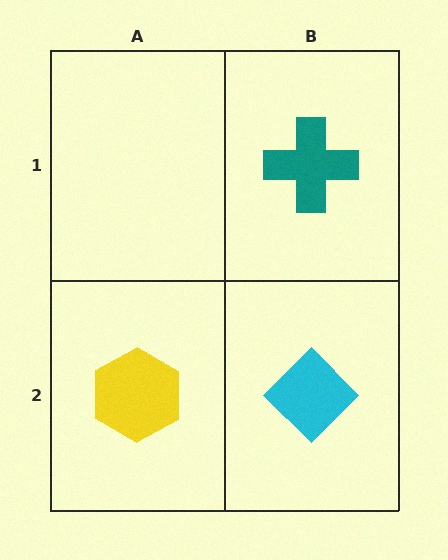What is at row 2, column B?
A cyan diamond.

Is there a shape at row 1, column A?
No, that cell is empty.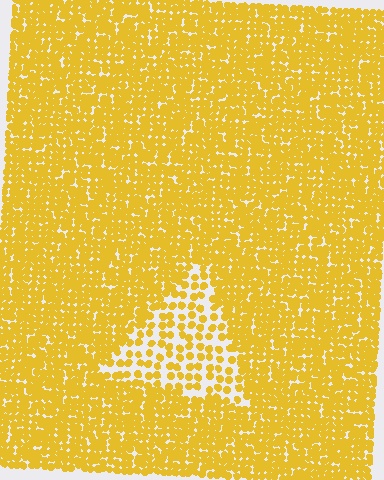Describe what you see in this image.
The image contains small yellow elements arranged at two different densities. A triangle-shaped region is visible where the elements are less densely packed than the surrounding area.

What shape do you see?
I see a triangle.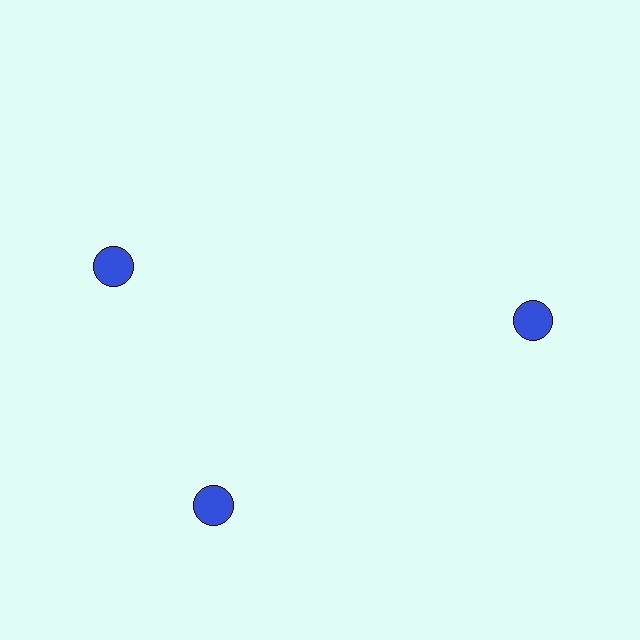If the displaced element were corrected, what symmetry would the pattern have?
It would have 3-fold rotational symmetry — the pattern would map onto itself every 120 degrees.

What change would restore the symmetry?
The symmetry would be restored by rotating it back into even spacing with its neighbors so that all 3 circles sit at equal angles and equal distance from the center.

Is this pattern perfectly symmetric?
No. The 3 blue circles are arranged in a ring, but one element near the 11 o'clock position is rotated out of alignment along the ring, breaking the 3-fold rotational symmetry.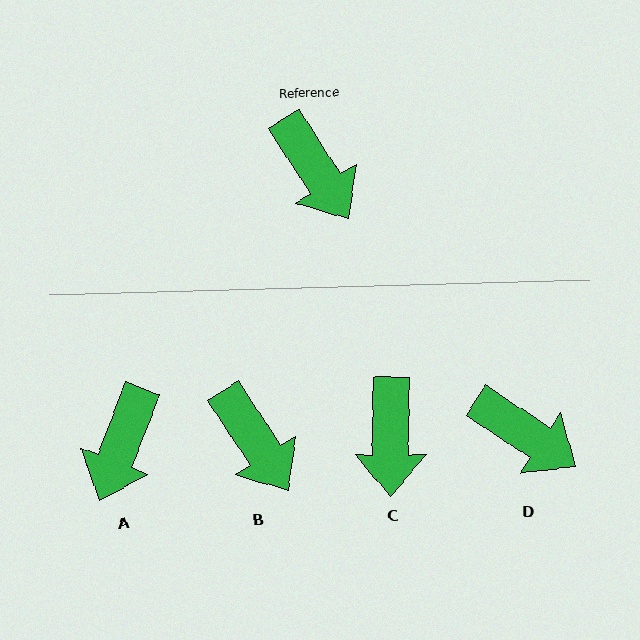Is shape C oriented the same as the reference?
No, it is off by about 33 degrees.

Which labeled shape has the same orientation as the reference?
B.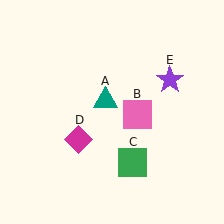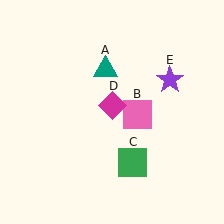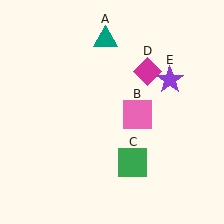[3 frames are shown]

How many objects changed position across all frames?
2 objects changed position: teal triangle (object A), magenta diamond (object D).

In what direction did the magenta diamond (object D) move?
The magenta diamond (object D) moved up and to the right.